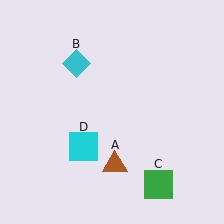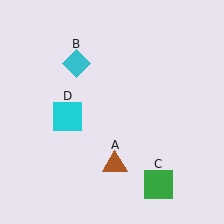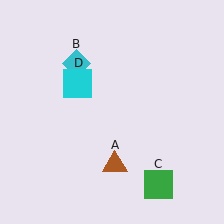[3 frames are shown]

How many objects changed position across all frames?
1 object changed position: cyan square (object D).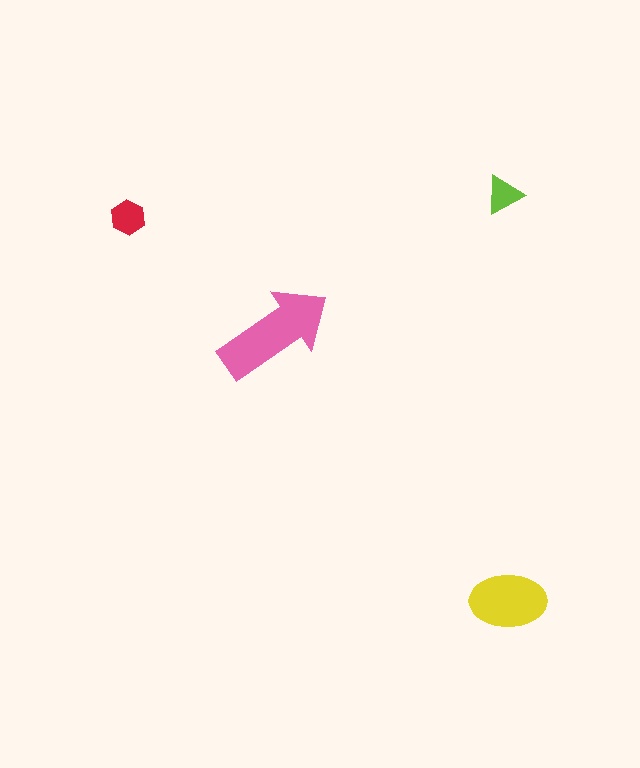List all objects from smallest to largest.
The lime triangle, the red hexagon, the yellow ellipse, the pink arrow.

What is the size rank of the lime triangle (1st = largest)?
4th.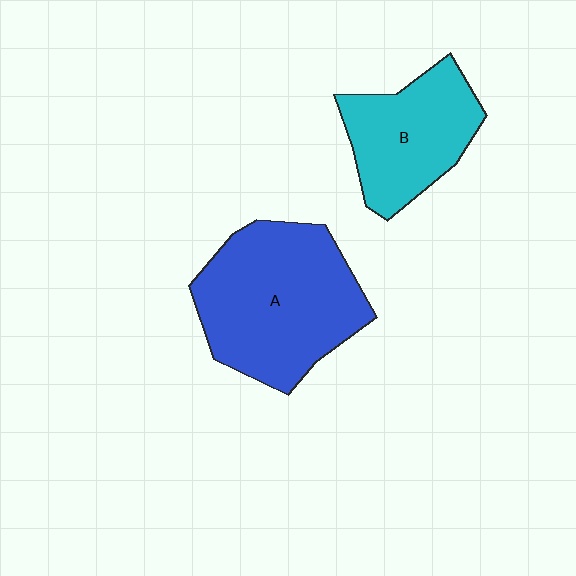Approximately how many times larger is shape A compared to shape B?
Approximately 1.5 times.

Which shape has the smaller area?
Shape B (cyan).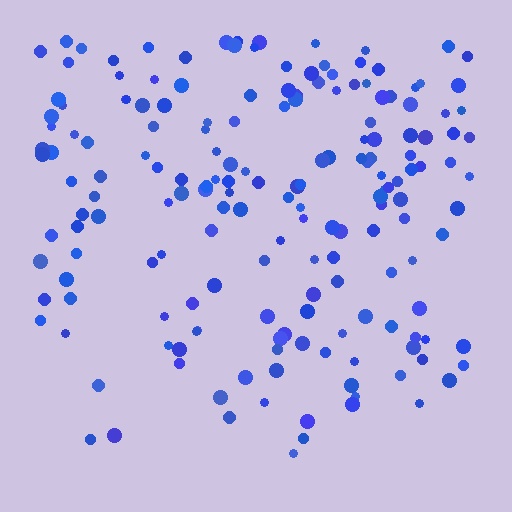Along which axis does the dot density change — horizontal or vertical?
Vertical.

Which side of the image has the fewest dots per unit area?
The bottom.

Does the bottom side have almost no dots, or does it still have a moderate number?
Still a moderate number, just noticeably fewer than the top.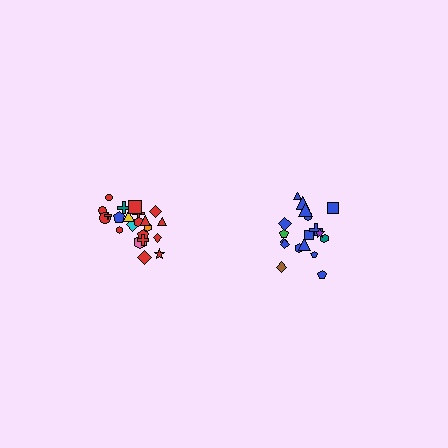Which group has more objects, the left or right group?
The left group.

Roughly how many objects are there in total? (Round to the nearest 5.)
Roughly 40 objects in total.